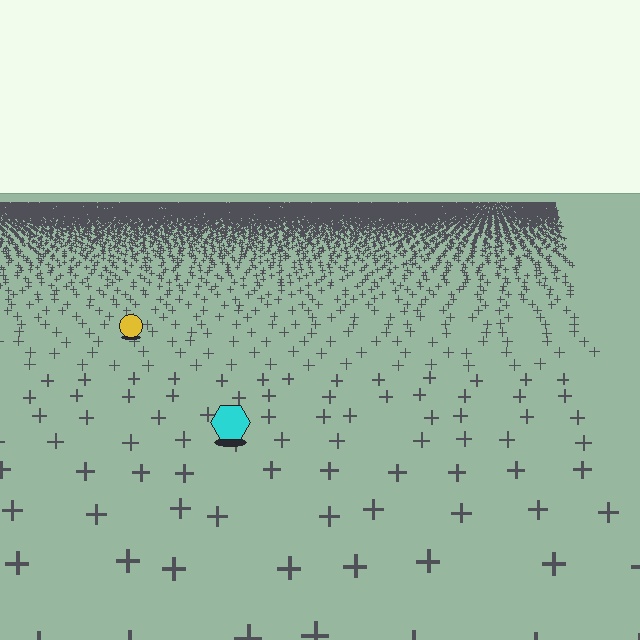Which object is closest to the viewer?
The cyan hexagon is closest. The texture marks near it are larger and more spread out.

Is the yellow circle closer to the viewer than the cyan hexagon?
No. The cyan hexagon is closer — you can tell from the texture gradient: the ground texture is coarser near it.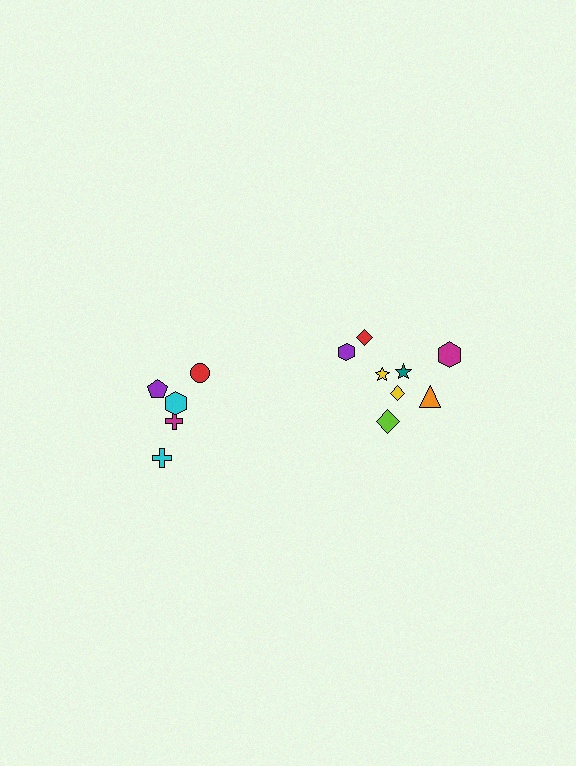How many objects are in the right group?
There are 8 objects.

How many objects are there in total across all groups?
There are 13 objects.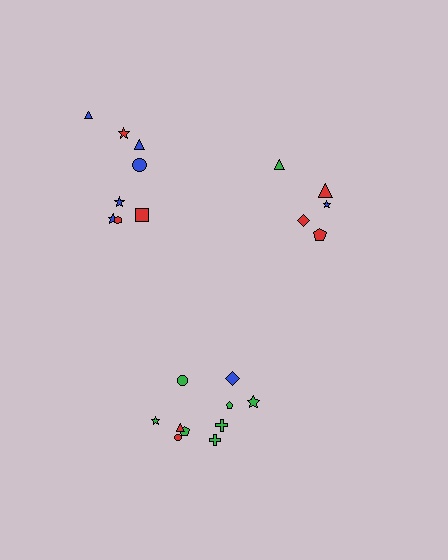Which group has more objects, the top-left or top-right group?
The top-left group.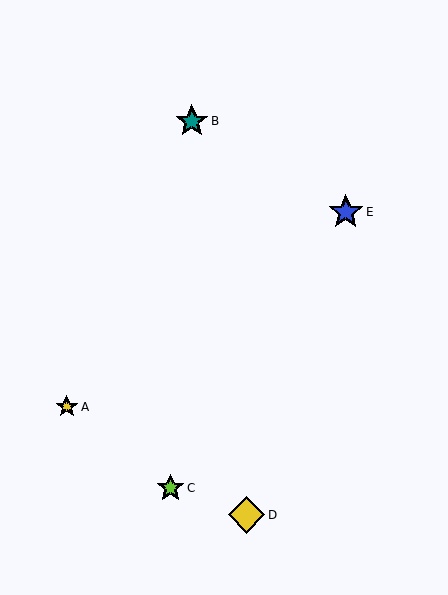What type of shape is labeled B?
Shape B is a teal star.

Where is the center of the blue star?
The center of the blue star is at (346, 212).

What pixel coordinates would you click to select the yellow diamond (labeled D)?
Click at (246, 515) to select the yellow diamond D.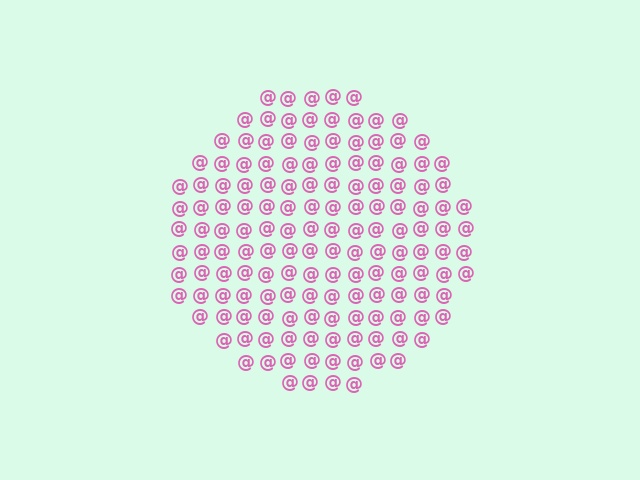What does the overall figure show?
The overall figure shows a circle.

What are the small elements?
The small elements are at signs.